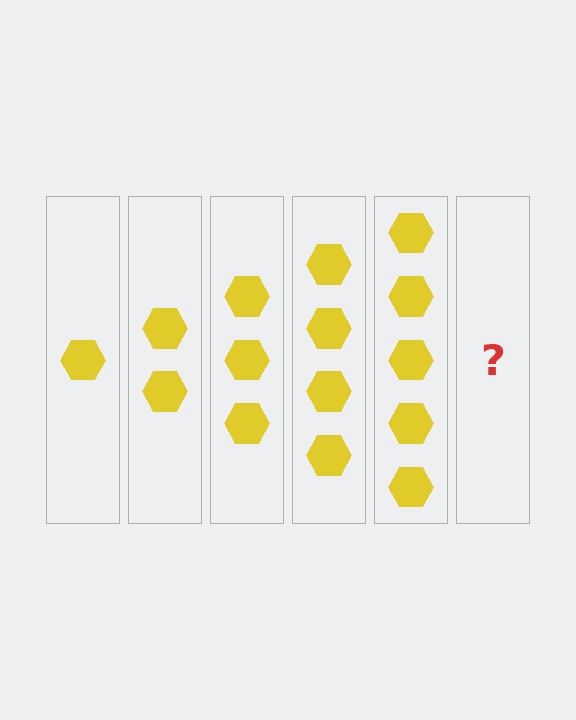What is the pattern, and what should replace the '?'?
The pattern is that each step adds one more hexagon. The '?' should be 6 hexagons.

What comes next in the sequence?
The next element should be 6 hexagons.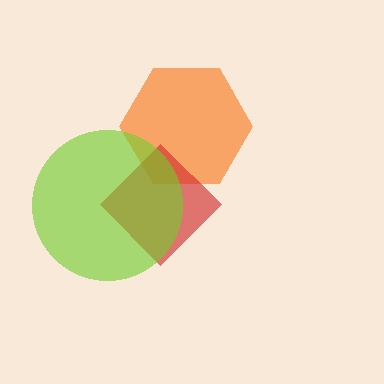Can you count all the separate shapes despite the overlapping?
Yes, there are 3 separate shapes.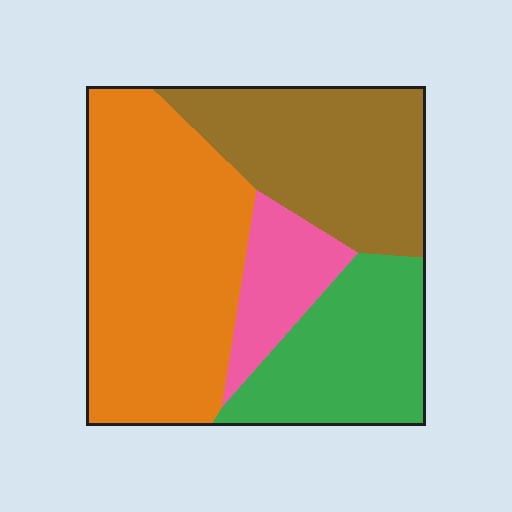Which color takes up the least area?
Pink, at roughly 10%.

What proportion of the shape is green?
Green takes up about one fifth (1/5) of the shape.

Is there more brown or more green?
Brown.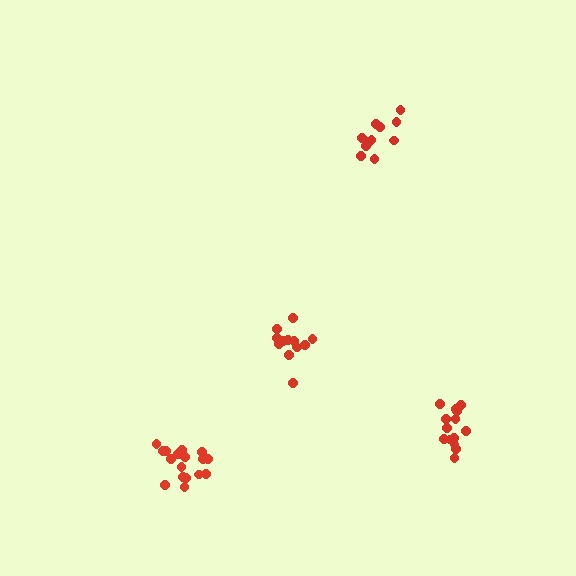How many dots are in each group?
Group 1: 12 dots, Group 2: 18 dots, Group 3: 14 dots, Group 4: 12 dots (56 total).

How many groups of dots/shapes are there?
There are 4 groups.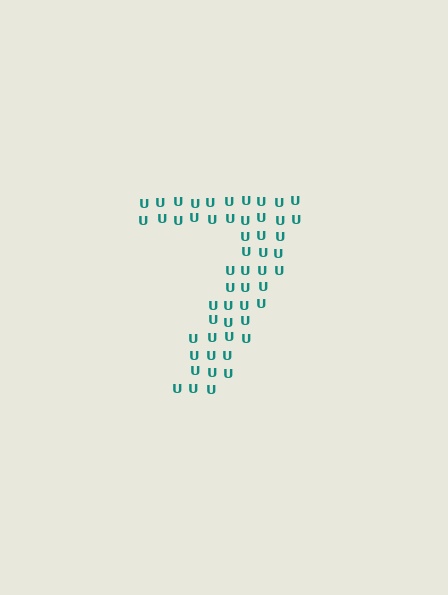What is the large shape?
The large shape is the digit 7.